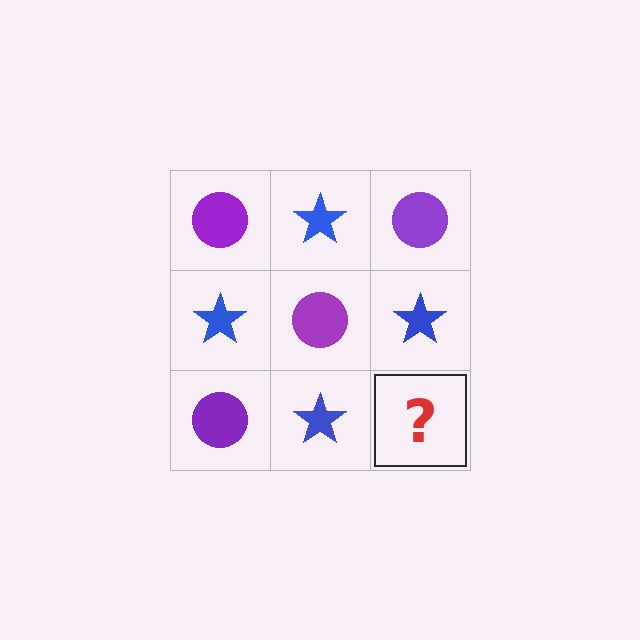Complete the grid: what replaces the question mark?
The question mark should be replaced with a purple circle.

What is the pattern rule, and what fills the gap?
The rule is that it alternates purple circle and blue star in a checkerboard pattern. The gap should be filled with a purple circle.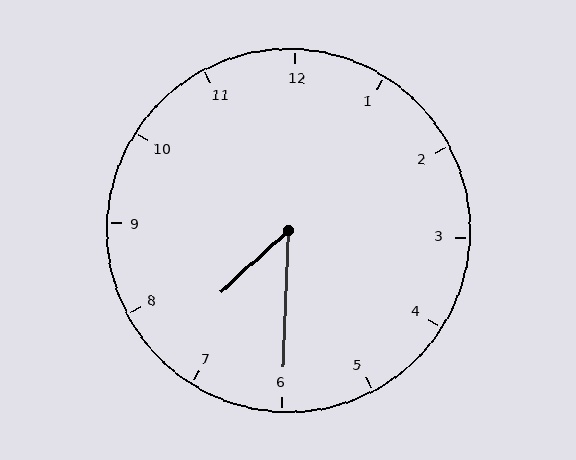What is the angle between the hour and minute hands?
Approximately 45 degrees.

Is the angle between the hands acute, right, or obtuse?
It is acute.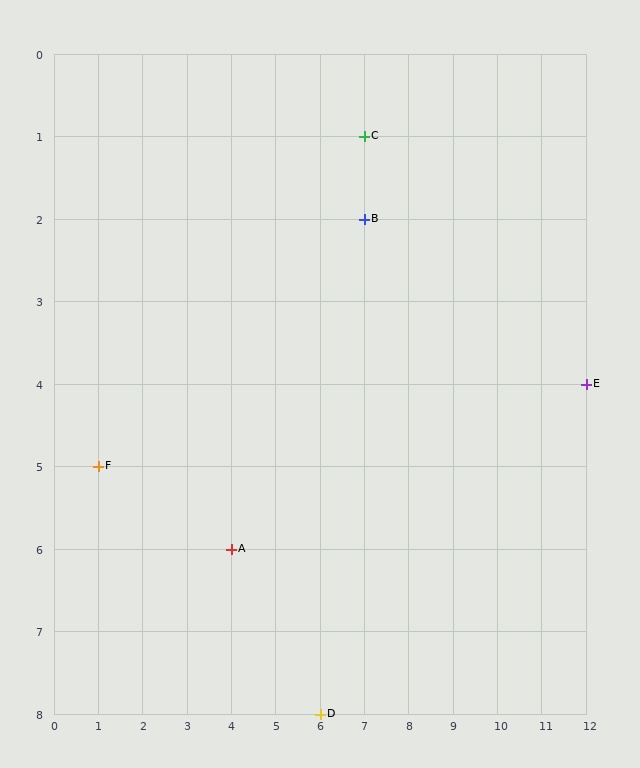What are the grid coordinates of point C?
Point C is at grid coordinates (7, 1).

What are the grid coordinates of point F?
Point F is at grid coordinates (1, 5).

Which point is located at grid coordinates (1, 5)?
Point F is at (1, 5).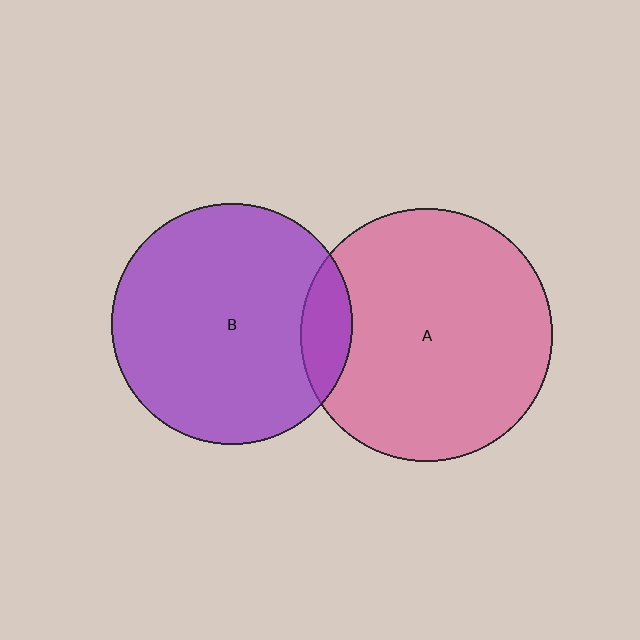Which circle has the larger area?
Circle A (pink).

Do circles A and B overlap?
Yes.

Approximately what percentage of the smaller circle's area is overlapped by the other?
Approximately 10%.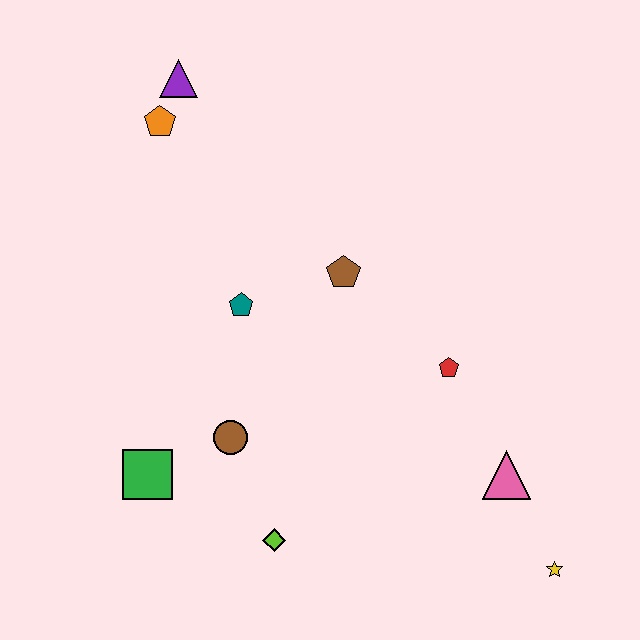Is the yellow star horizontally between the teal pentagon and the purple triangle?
No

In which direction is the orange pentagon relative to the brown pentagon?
The orange pentagon is to the left of the brown pentagon.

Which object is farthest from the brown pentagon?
The yellow star is farthest from the brown pentagon.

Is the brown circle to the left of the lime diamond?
Yes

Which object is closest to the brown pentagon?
The teal pentagon is closest to the brown pentagon.